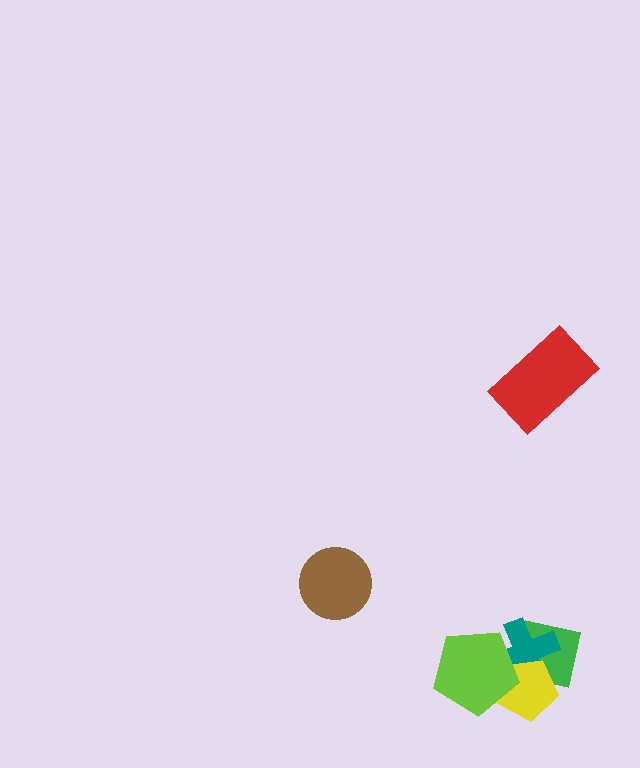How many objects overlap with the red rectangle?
0 objects overlap with the red rectangle.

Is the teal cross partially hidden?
Yes, it is partially covered by another shape.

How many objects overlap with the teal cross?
3 objects overlap with the teal cross.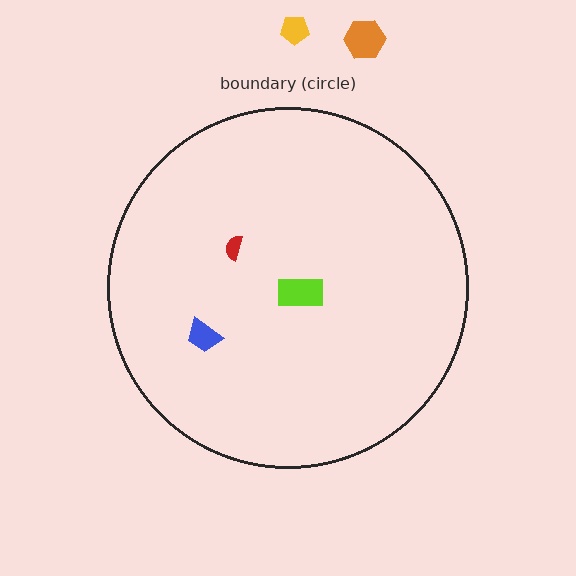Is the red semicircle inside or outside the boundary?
Inside.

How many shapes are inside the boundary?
3 inside, 2 outside.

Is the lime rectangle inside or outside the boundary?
Inside.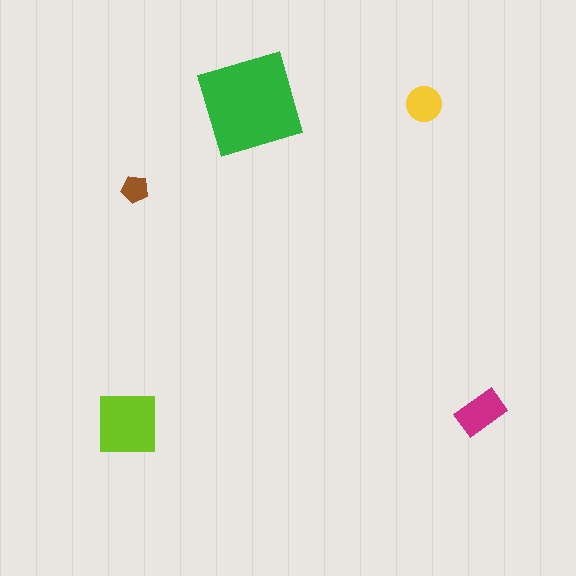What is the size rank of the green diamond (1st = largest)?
1st.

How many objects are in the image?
There are 5 objects in the image.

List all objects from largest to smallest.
The green diamond, the lime square, the magenta rectangle, the yellow circle, the brown pentagon.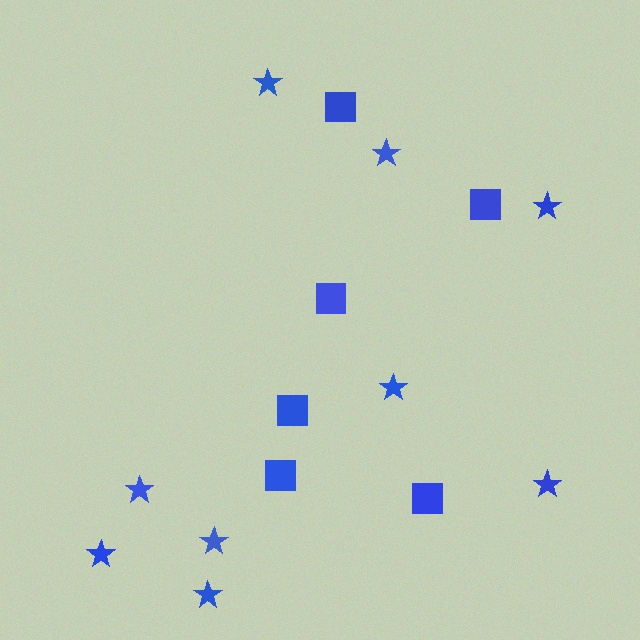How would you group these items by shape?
There are 2 groups: one group of stars (9) and one group of squares (6).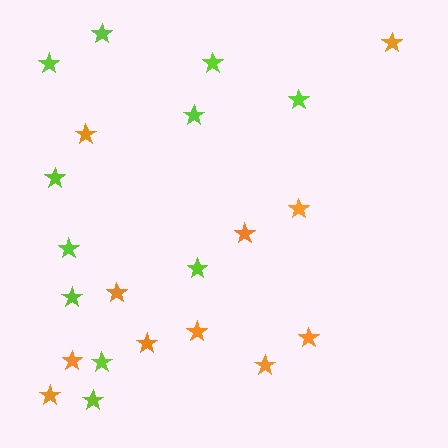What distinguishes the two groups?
There are 2 groups: one group of lime stars (11) and one group of orange stars (11).